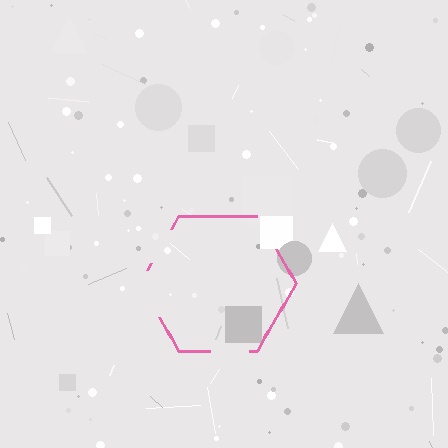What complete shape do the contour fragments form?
The contour fragments form a hexagon.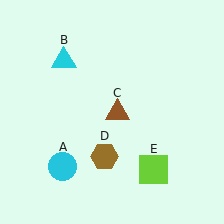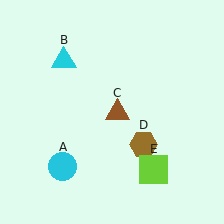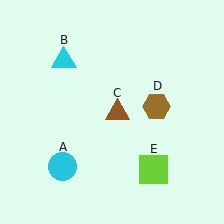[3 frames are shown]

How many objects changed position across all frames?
1 object changed position: brown hexagon (object D).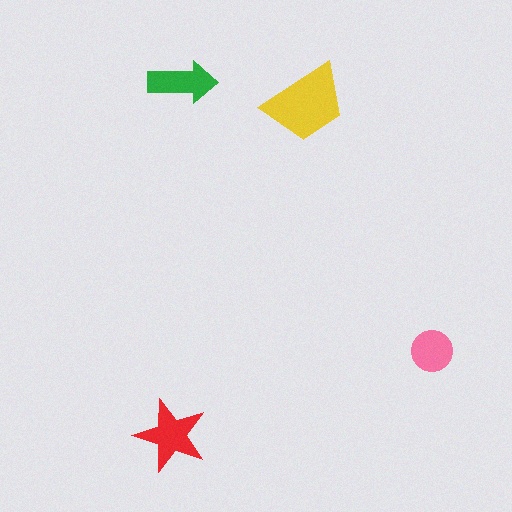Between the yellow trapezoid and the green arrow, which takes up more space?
The yellow trapezoid.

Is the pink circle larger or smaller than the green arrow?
Smaller.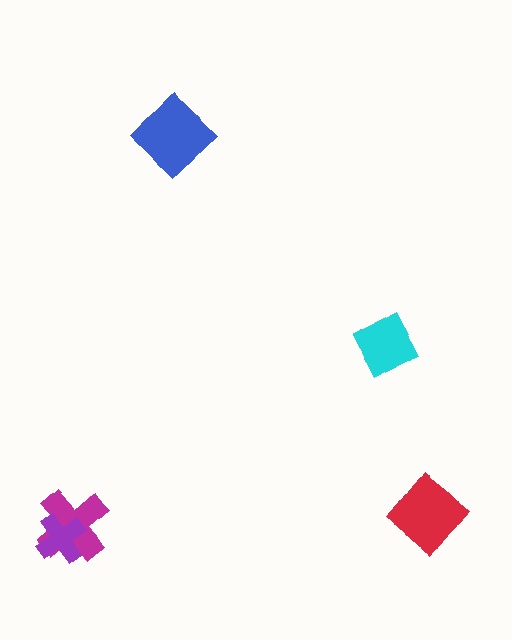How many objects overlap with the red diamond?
0 objects overlap with the red diamond.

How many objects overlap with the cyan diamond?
0 objects overlap with the cyan diamond.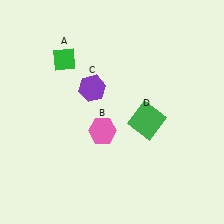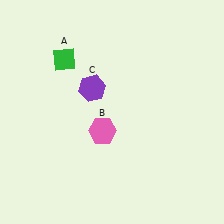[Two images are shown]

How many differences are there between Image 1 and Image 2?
There is 1 difference between the two images.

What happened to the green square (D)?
The green square (D) was removed in Image 2. It was in the bottom-right area of Image 1.